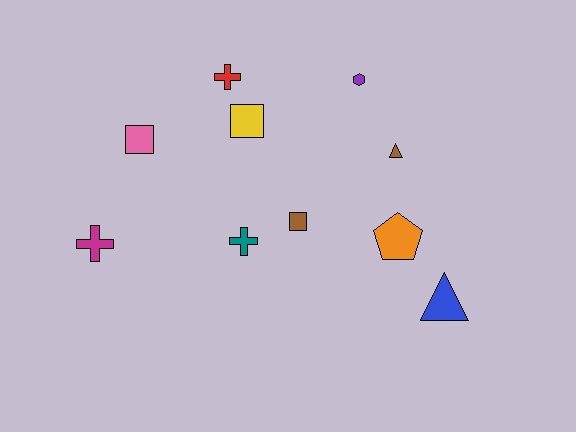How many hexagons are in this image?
There is 1 hexagon.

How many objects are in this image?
There are 10 objects.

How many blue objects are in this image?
There is 1 blue object.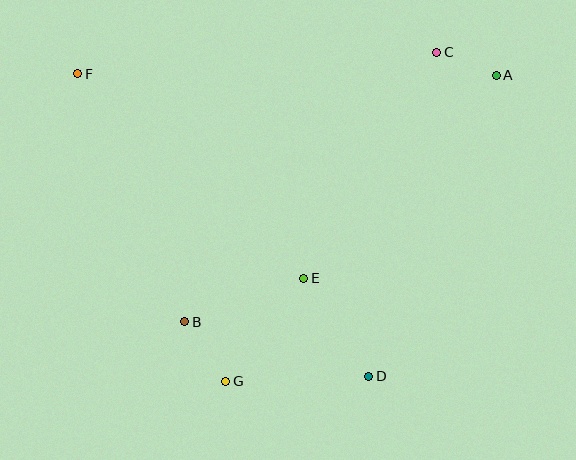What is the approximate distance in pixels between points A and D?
The distance between A and D is approximately 327 pixels.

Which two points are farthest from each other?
Points D and F are farthest from each other.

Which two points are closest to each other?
Points A and C are closest to each other.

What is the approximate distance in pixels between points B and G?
The distance between B and G is approximately 72 pixels.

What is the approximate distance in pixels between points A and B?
The distance between A and B is approximately 397 pixels.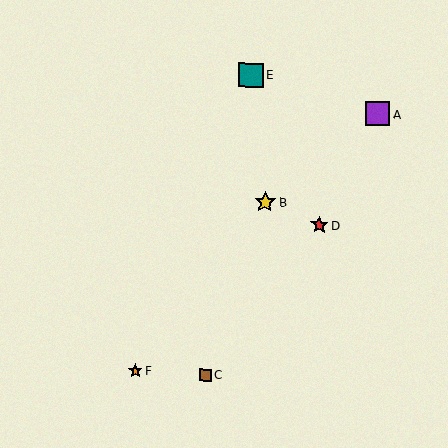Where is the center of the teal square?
The center of the teal square is at (251, 75).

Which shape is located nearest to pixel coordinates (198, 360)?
The brown square (labeled C) at (205, 375) is nearest to that location.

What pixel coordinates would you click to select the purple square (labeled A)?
Click at (378, 114) to select the purple square A.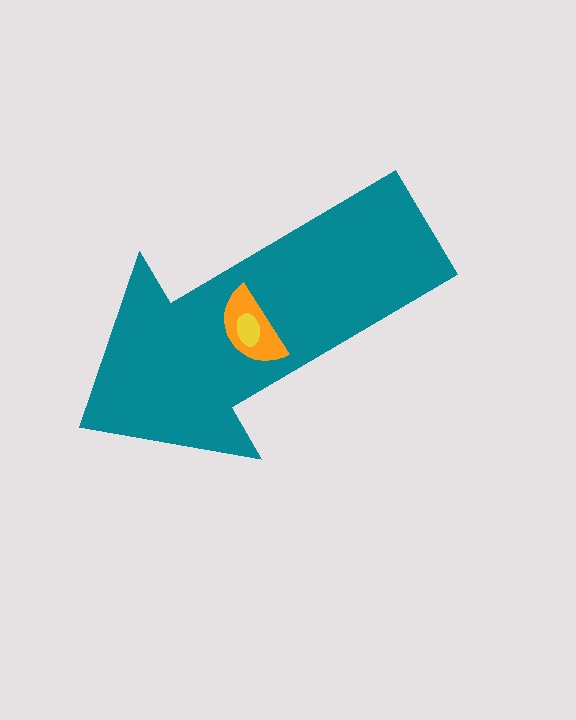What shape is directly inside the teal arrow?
The orange semicircle.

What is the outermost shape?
The teal arrow.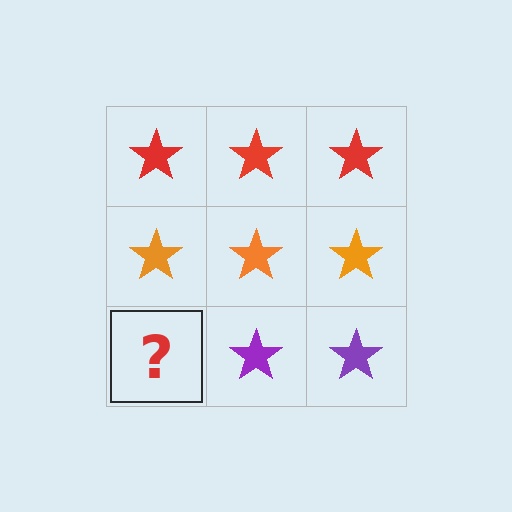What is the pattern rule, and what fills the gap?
The rule is that each row has a consistent color. The gap should be filled with a purple star.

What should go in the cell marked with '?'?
The missing cell should contain a purple star.